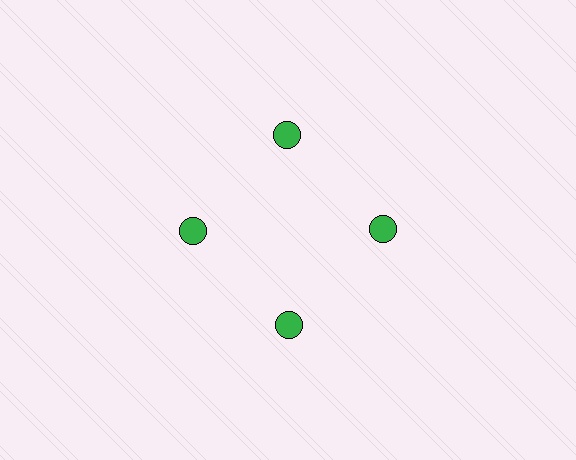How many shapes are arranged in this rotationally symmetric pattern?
There are 4 shapes, arranged in 4 groups of 1.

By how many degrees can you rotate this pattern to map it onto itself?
The pattern maps onto itself every 90 degrees of rotation.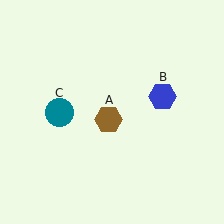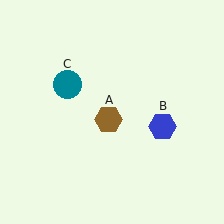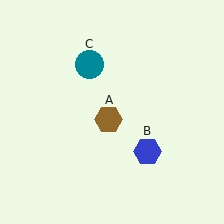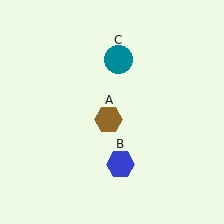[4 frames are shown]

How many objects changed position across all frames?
2 objects changed position: blue hexagon (object B), teal circle (object C).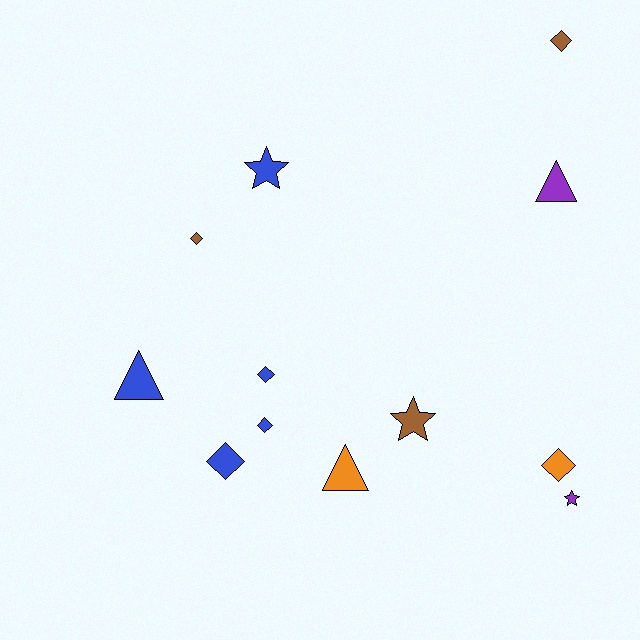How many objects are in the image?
There are 12 objects.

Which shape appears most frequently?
Diamond, with 6 objects.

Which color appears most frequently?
Blue, with 5 objects.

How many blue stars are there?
There is 1 blue star.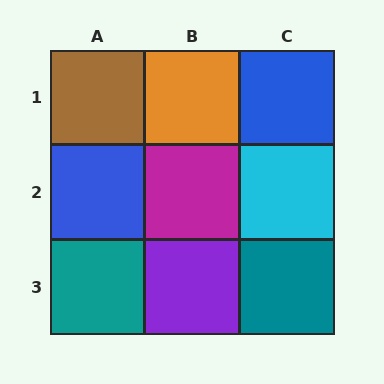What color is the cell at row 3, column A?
Teal.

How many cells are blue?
2 cells are blue.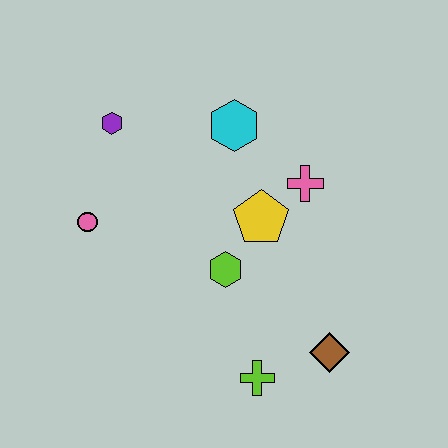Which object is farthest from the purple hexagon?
The brown diamond is farthest from the purple hexagon.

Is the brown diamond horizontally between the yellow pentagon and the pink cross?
No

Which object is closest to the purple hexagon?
The pink circle is closest to the purple hexagon.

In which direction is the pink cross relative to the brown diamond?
The pink cross is above the brown diamond.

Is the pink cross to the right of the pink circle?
Yes